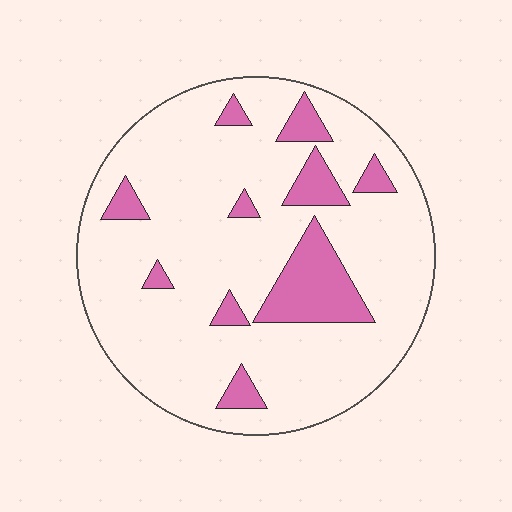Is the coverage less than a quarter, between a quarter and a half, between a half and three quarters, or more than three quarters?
Less than a quarter.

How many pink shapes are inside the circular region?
10.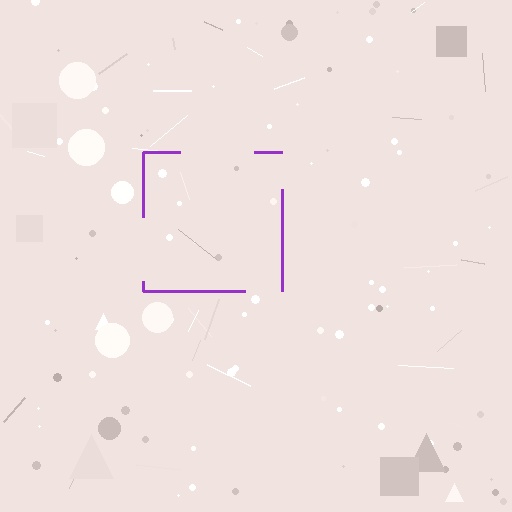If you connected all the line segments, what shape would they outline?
They would outline a square.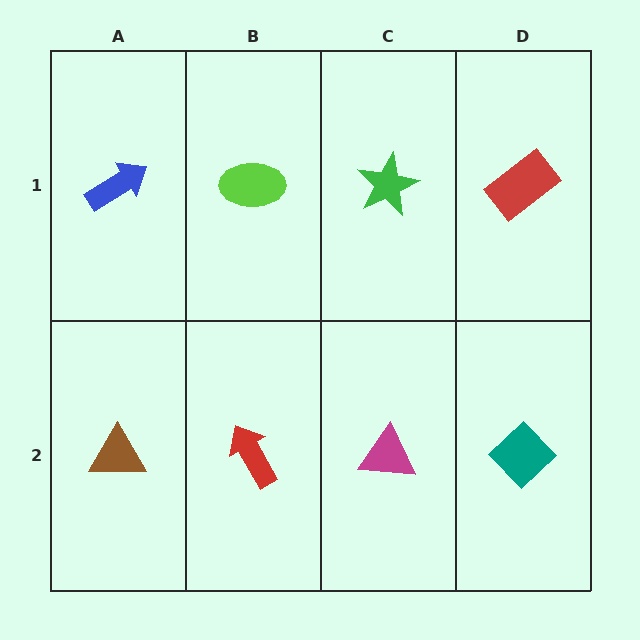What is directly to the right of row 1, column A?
A lime ellipse.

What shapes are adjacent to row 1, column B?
A red arrow (row 2, column B), a blue arrow (row 1, column A), a green star (row 1, column C).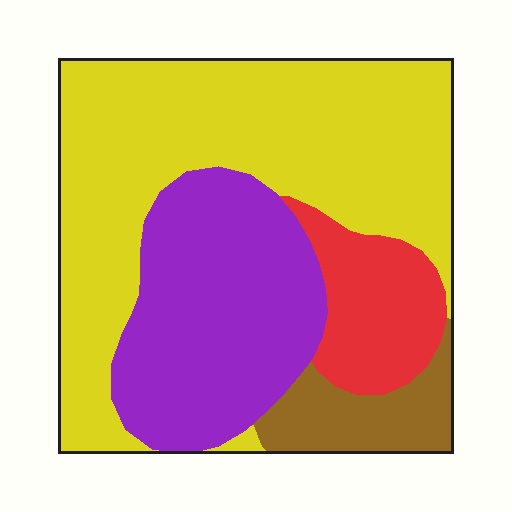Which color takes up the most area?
Yellow, at roughly 50%.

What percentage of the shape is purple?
Purple covers 29% of the shape.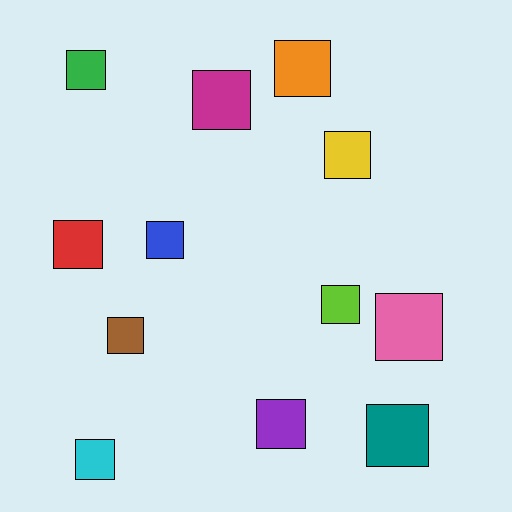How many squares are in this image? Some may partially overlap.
There are 12 squares.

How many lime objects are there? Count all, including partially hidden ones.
There is 1 lime object.